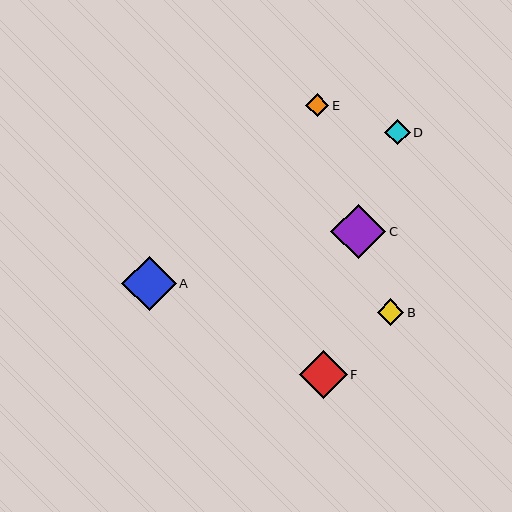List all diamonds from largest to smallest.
From largest to smallest: C, A, F, B, D, E.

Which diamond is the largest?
Diamond C is the largest with a size of approximately 55 pixels.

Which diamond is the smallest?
Diamond E is the smallest with a size of approximately 23 pixels.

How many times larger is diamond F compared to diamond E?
Diamond F is approximately 2.1 times the size of diamond E.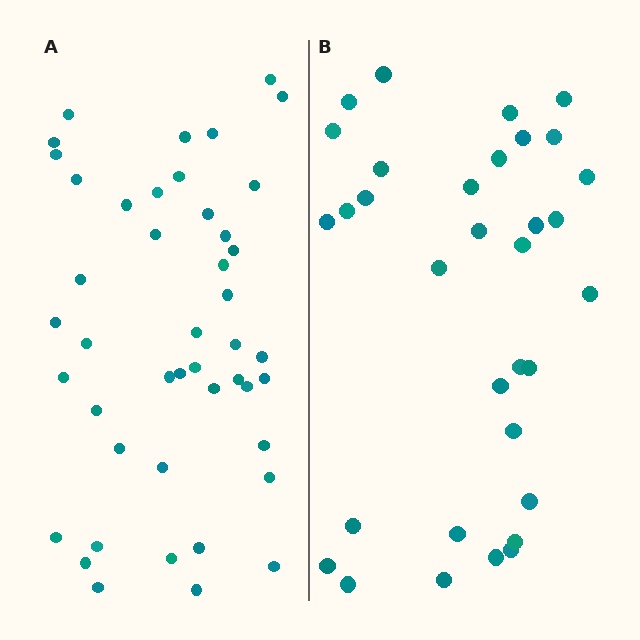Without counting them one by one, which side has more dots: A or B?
Region A (the left region) has more dots.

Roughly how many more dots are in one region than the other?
Region A has roughly 12 or so more dots than region B.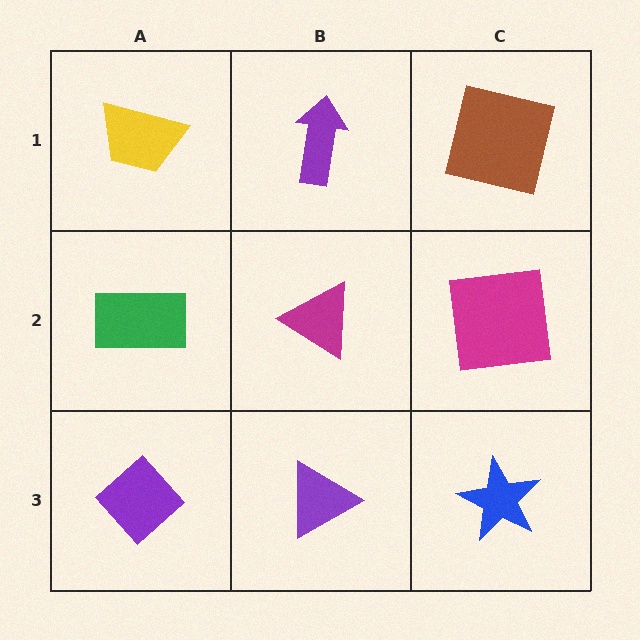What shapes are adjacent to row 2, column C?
A brown square (row 1, column C), a blue star (row 3, column C), a magenta triangle (row 2, column B).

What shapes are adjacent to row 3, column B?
A magenta triangle (row 2, column B), a purple diamond (row 3, column A), a blue star (row 3, column C).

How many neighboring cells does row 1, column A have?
2.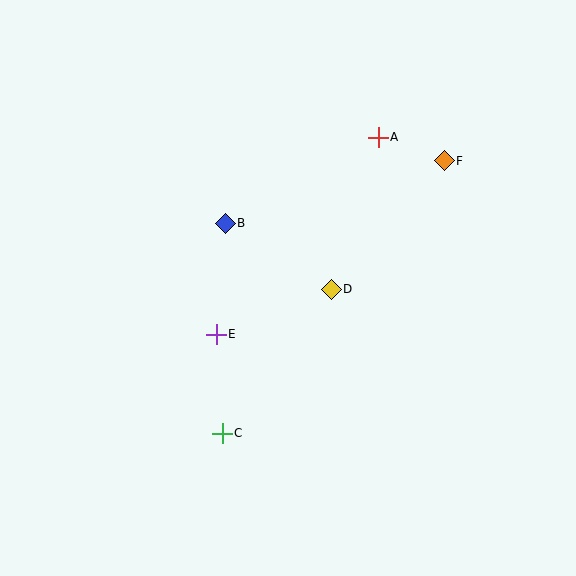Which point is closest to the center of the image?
Point D at (331, 289) is closest to the center.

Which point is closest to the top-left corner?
Point B is closest to the top-left corner.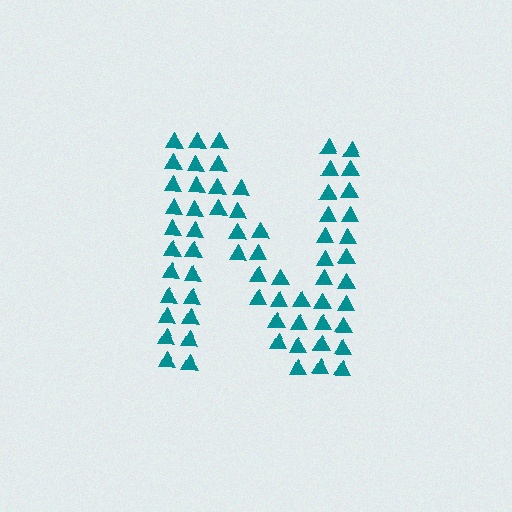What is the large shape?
The large shape is the letter N.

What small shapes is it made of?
It is made of small triangles.